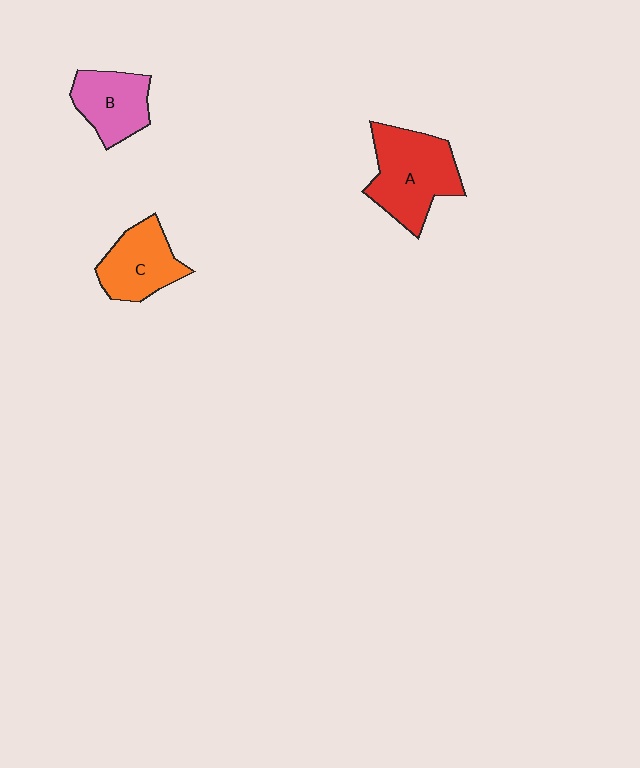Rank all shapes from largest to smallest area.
From largest to smallest: A (red), C (orange), B (pink).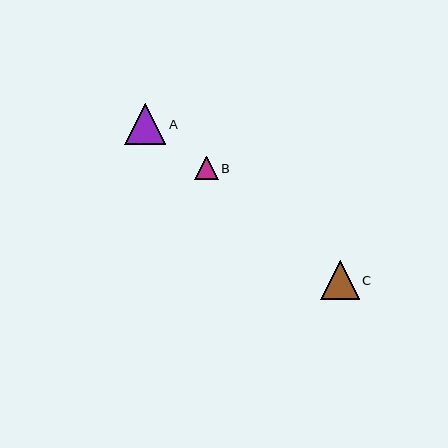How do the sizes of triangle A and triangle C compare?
Triangle A and triangle C are approximately the same size.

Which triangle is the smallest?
Triangle B is the smallest with a size of approximately 23 pixels.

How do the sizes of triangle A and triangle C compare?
Triangle A and triangle C are approximately the same size.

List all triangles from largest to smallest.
From largest to smallest: A, C, B.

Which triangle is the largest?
Triangle A is the largest with a size of approximately 41 pixels.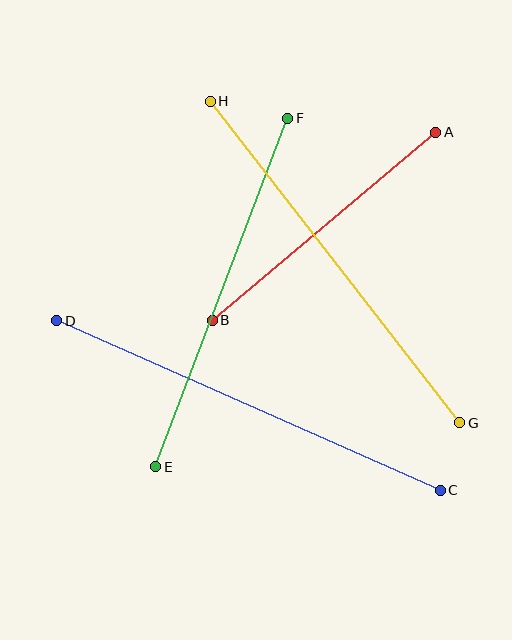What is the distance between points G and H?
The distance is approximately 407 pixels.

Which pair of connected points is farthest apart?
Points C and D are farthest apart.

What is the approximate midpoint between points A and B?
The midpoint is at approximately (324, 226) pixels.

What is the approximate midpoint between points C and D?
The midpoint is at approximately (248, 405) pixels.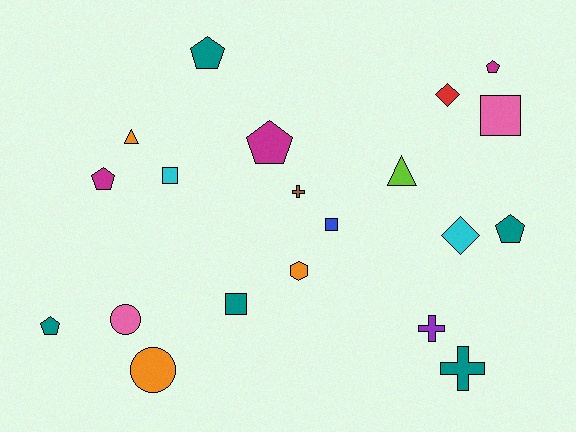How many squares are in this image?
There are 4 squares.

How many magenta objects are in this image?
There are 3 magenta objects.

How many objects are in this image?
There are 20 objects.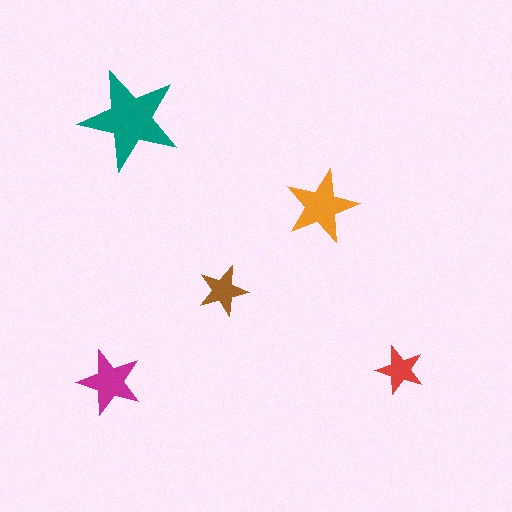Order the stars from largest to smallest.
the teal one, the orange one, the magenta one, the brown one, the red one.